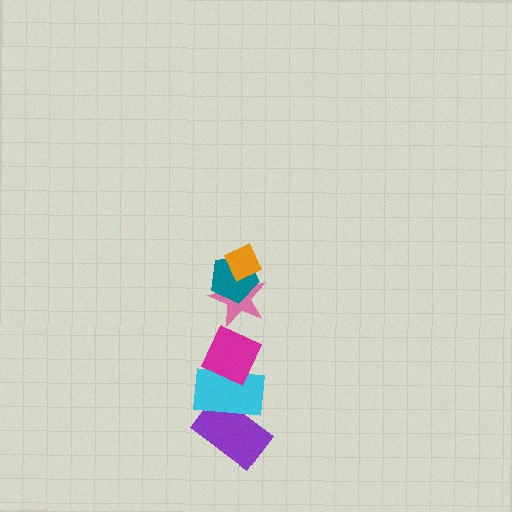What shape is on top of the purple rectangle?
The cyan rectangle is on top of the purple rectangle.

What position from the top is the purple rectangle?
The purple rectangle is 6th from the top.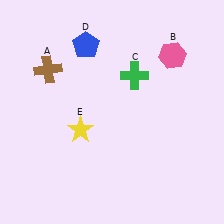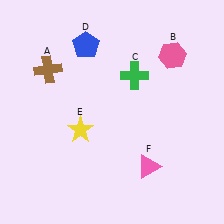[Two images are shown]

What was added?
A pink triangle (F) was added in Image 2.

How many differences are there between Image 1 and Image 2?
There is 1 difference between the two images.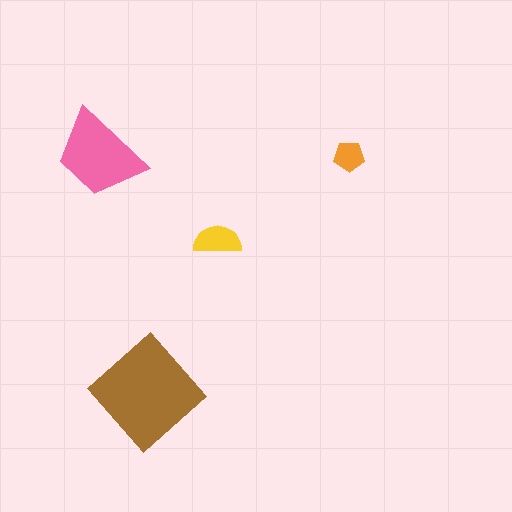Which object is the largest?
The brown diamond.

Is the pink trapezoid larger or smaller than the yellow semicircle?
Larger.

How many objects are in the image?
There are 4 objects in the image.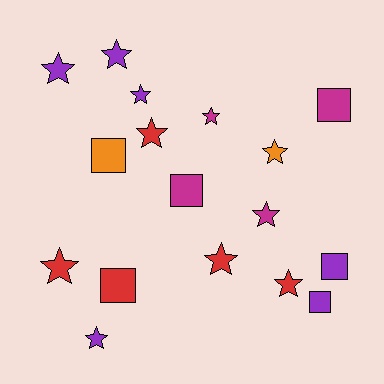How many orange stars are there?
There is 1 orange star.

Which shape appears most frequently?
Star, with 11 objects.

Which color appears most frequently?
Purple, with 6 objects.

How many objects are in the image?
There are 17 objects.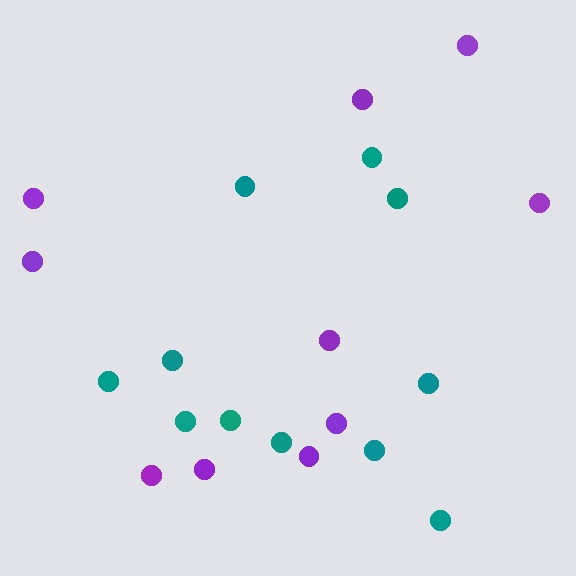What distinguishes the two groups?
There are 2 groups: one group of teal circles (11) and one group of purple circles (10).